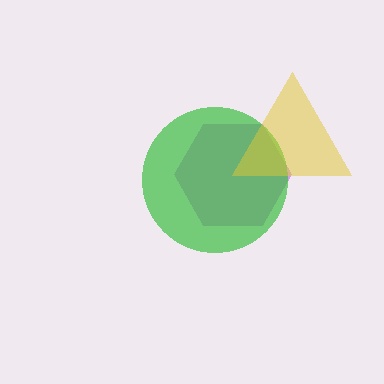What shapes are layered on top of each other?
The layered shapes are: a purple hexagon, a green circle, a yellow triangle.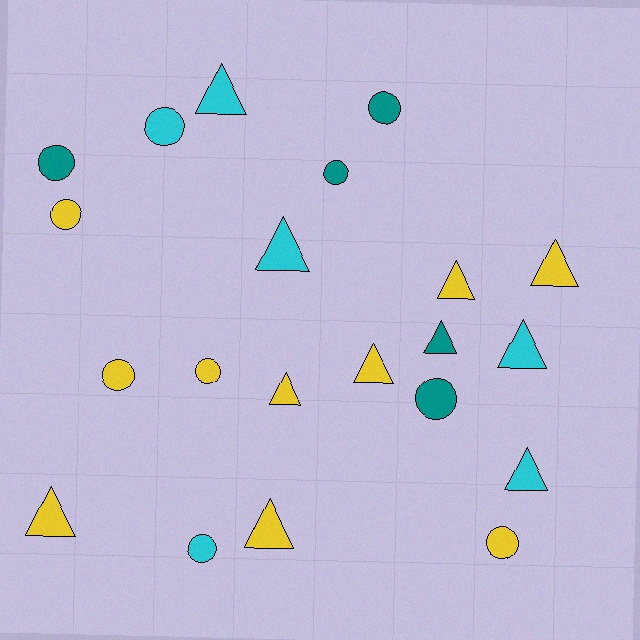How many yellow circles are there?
There are 4 yellow circles.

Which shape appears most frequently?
Triangle, with 11 objects.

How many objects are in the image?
There are 21 objects.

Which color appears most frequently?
Yellow, with 10 objects.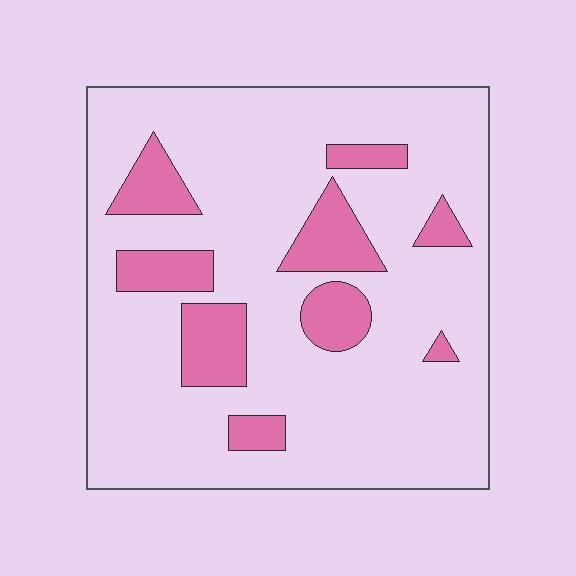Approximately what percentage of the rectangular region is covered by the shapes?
Approximately 20%.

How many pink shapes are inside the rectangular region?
9.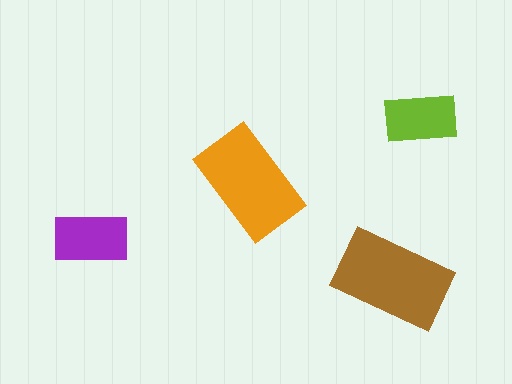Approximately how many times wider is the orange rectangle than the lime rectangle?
About 1.5 times wider.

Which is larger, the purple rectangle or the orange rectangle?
The orange one.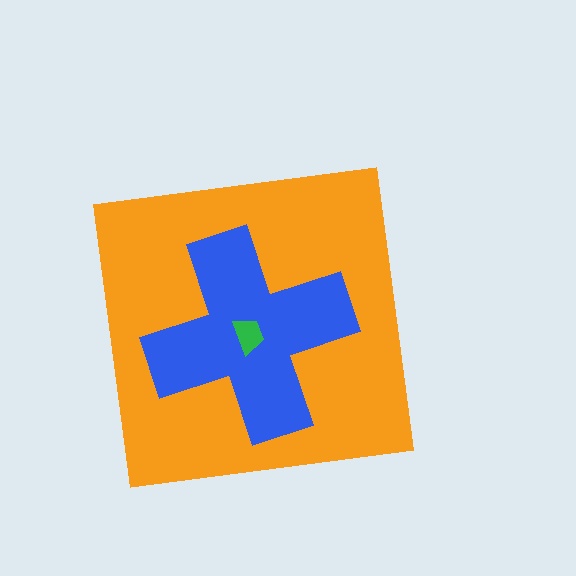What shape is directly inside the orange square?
The blue cross.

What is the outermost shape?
The orange square.